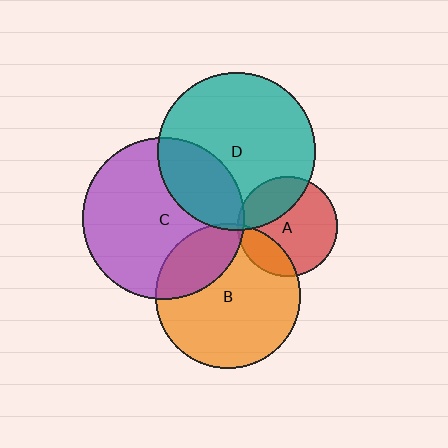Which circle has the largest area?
Circle C (purple).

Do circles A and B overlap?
Yes.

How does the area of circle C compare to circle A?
Approximately 2.6 times.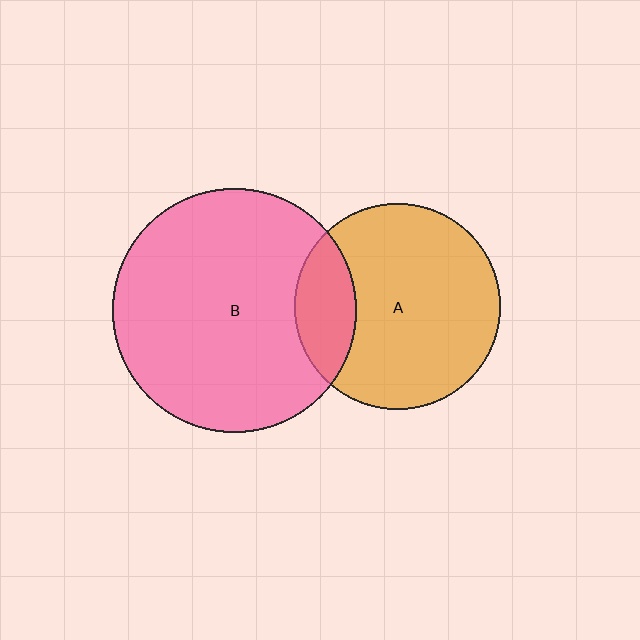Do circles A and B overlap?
Yes.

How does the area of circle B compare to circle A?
Approximately 1.4 times.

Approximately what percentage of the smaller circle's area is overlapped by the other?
Approximately 20%.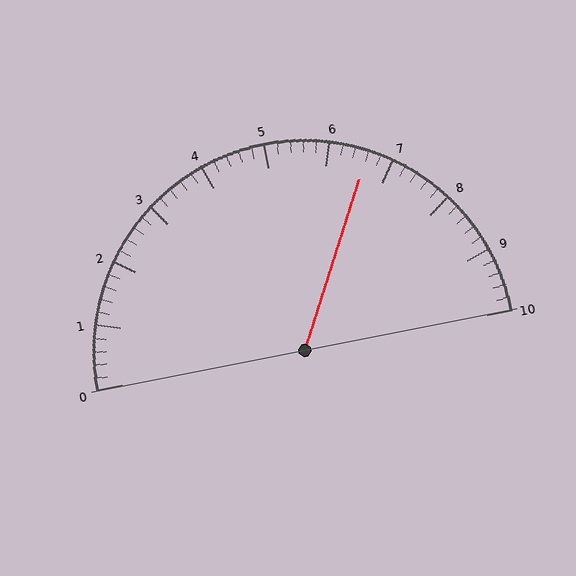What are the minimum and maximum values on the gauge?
The gauge ranges from 0 to 10.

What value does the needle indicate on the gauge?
The needle indicates approximately 6.6.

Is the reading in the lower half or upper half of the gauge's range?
The reading is in the upper half of the range (0 to 10).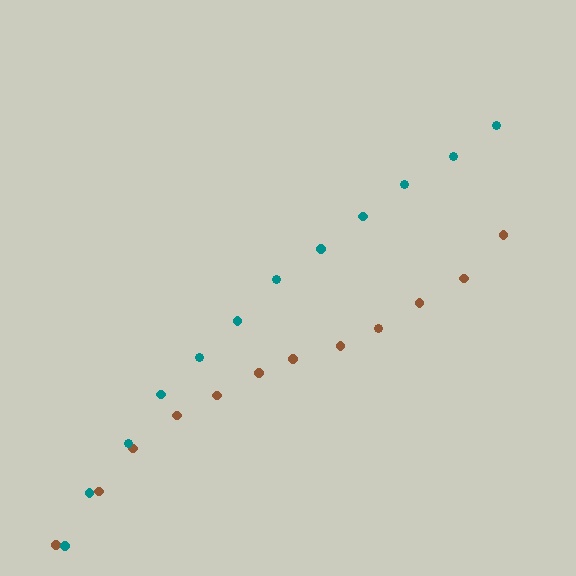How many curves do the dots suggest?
There are 2 distinct paths.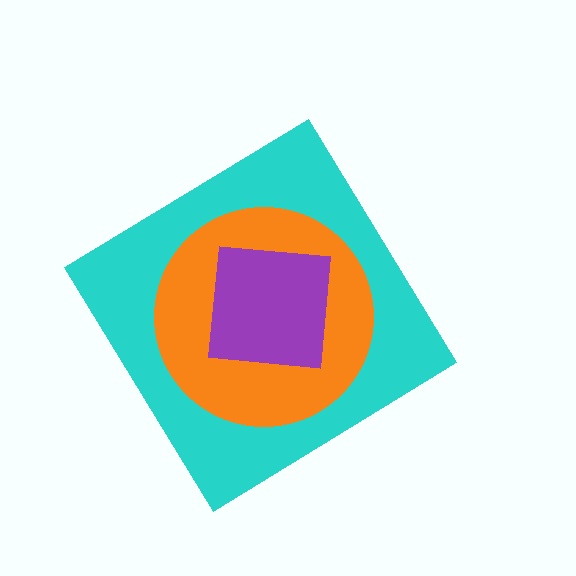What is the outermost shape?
The cyan diamond.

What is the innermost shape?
The purple square.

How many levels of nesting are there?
3.